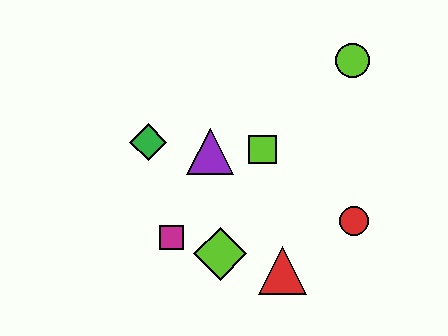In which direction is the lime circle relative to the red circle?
The lime circle is above the red circle.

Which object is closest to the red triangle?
The lime diamond is closest to the red triangle.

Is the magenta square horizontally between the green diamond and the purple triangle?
Yes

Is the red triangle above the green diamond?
No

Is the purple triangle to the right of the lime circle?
No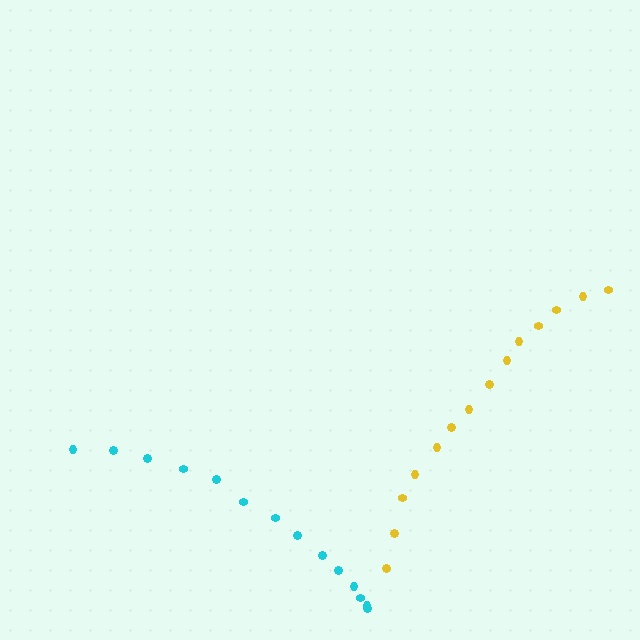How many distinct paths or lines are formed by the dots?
There are 2 distinct paths.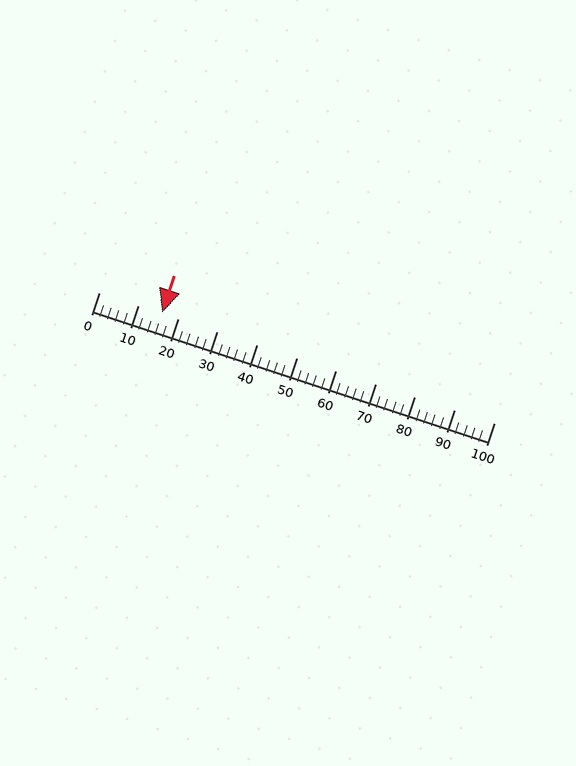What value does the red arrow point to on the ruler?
The red arrow points to approximately 16.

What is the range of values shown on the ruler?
The ruler shows values from 0 to 100.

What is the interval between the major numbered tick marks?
The major tick marks are spaced 10 units apart.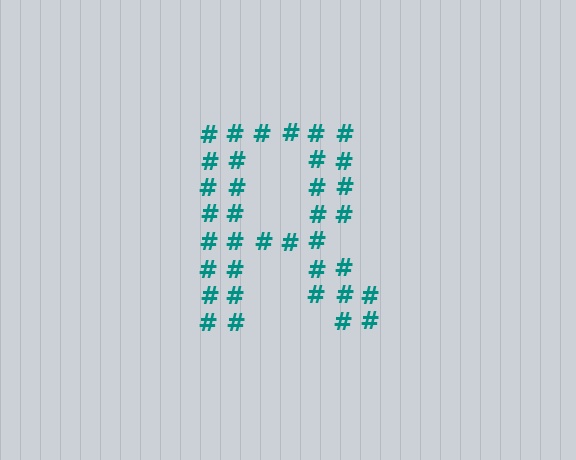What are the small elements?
The small elements are hash symbols.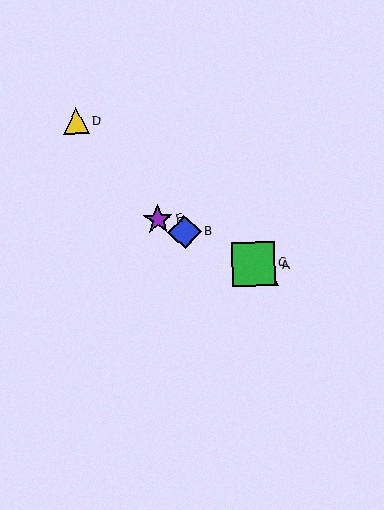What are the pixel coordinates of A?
Object A is at (259, 267).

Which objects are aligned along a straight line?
Objects A, B, C, E are aligned along a straight line.